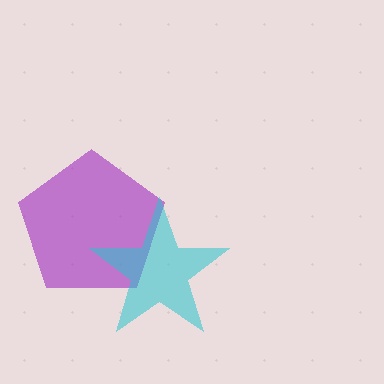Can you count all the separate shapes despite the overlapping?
Yes, there are 2 separate shapes.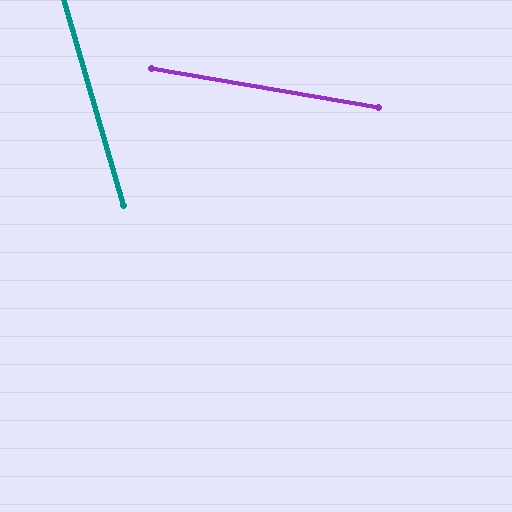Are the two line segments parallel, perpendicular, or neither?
Neither parallel nor perpendicular — they differ by about 64°.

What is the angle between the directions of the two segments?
Approximately 64 degrees.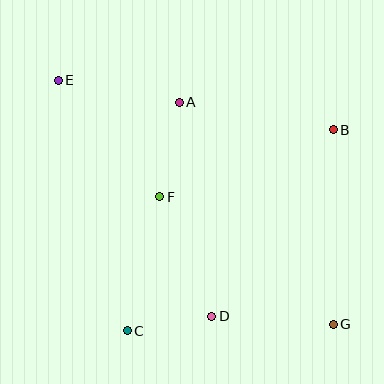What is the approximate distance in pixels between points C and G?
The distance between C and G is approximately 206 pixels.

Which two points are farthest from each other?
Points E and G are farthest from each other.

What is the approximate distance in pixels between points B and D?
The distance between B and D is approximately 222 pixels.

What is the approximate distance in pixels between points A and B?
The distance between A and B is approximately 157 pixels.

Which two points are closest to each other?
Points C and D are closest to each other.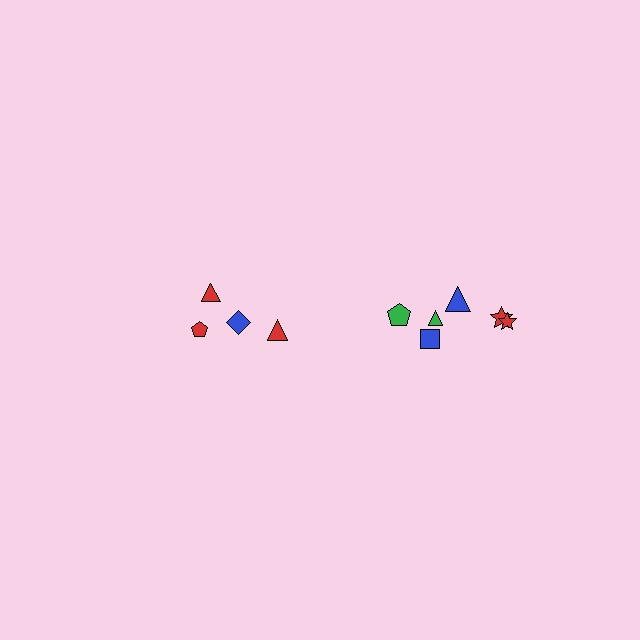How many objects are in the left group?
There are 4 objects.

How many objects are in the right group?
There are 6 objects.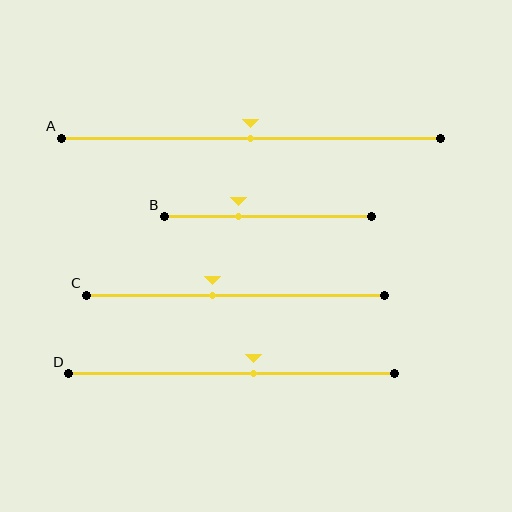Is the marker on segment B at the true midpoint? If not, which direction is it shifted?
No, the marker on segment B is shifted to the left by about 14% of the segment length.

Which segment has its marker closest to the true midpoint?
Segment A has its marker closest to the true midpoint.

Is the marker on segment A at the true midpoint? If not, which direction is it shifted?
Yes, the marker on segment A is at the true midpoint.